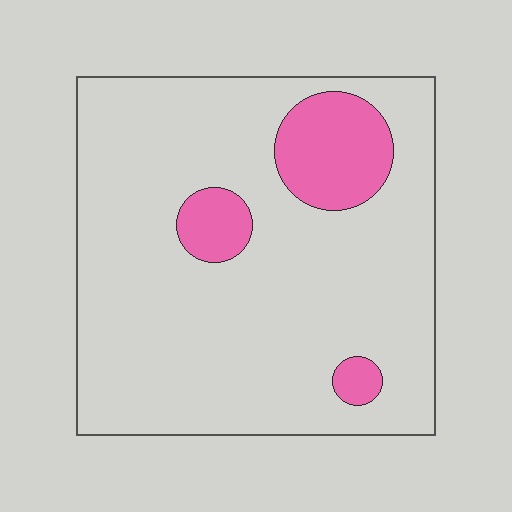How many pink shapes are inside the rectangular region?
3.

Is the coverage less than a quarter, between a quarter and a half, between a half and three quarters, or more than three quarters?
Less than a quarter.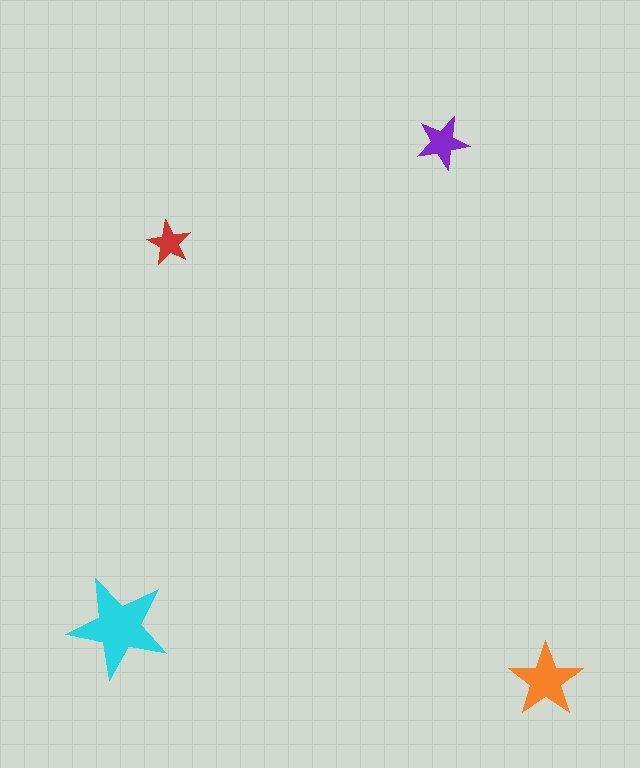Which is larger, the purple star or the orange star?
The orange one.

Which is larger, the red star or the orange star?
The orange one.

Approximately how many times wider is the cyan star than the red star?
About 2.5 times wider.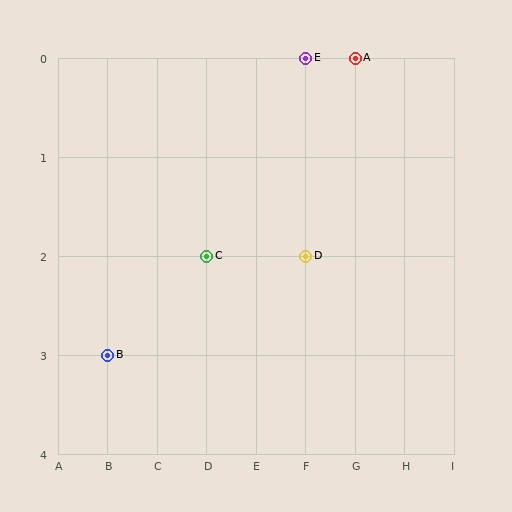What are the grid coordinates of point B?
Point B is at grid coordinates (B, 3).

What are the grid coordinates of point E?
Point E is at grid coordinates (F, 0).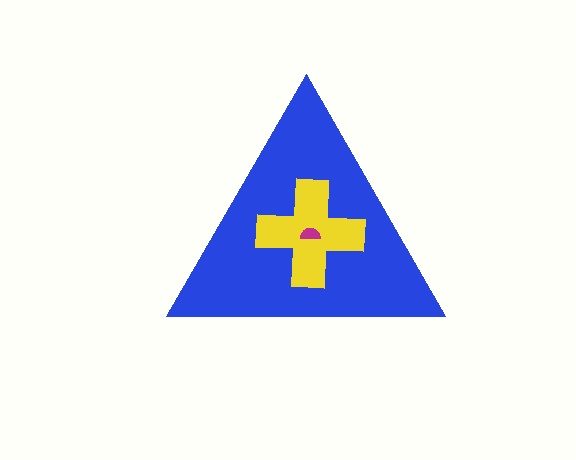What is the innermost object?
The magenta semicircle.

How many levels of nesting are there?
3.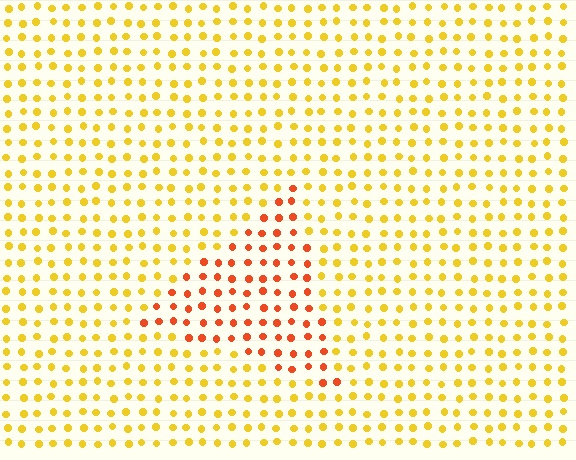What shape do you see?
I see a triangle.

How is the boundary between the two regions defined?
The boundary is defined purely by a slight shift in hue (about 39 degrees). Spacing, size, and orientation are identical on both sides.